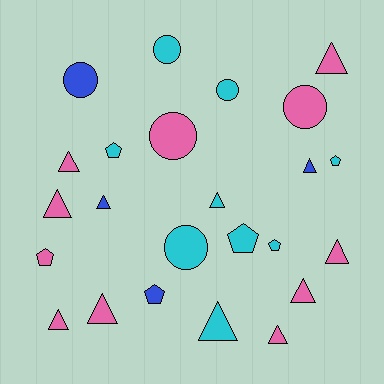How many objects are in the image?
There are 24 objects.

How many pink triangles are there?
There are 8 pink triangles.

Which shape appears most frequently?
Triangle, with 12 objects.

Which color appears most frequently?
Pink, with 11 objects.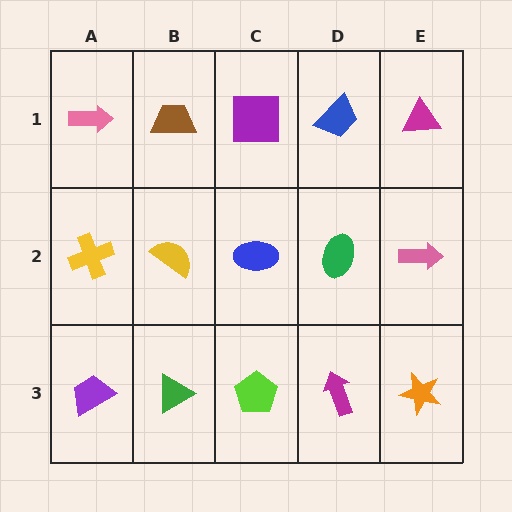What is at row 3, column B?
A green triangle.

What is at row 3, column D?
A magenta arrow.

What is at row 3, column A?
A purple trapezoid.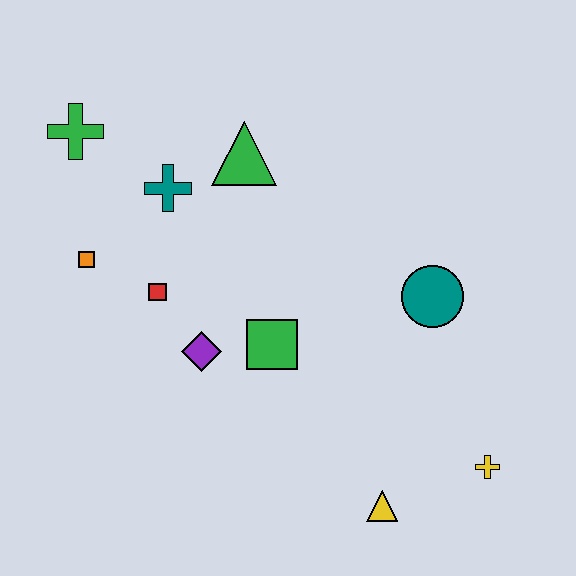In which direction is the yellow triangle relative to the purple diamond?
The yellow triangle is to the right of the purple diamond.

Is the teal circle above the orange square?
No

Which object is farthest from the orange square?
The yellow cross is farthest from the orange square.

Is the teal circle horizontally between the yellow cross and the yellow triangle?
Yes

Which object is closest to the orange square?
The red square is closest to the orange square.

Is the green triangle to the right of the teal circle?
No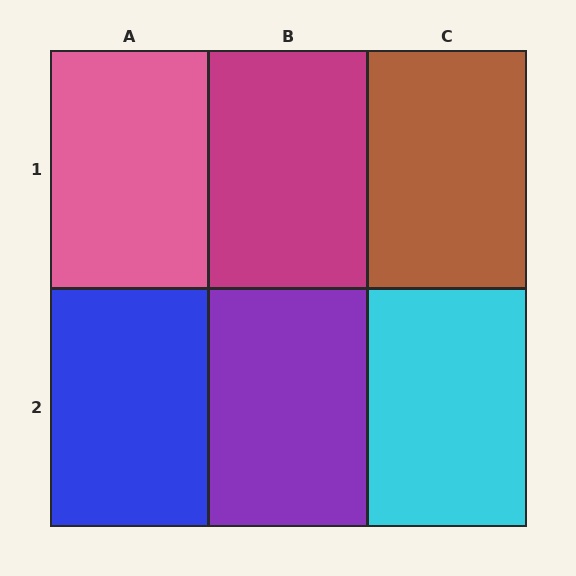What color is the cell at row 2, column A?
Blue.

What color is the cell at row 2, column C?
Cyan.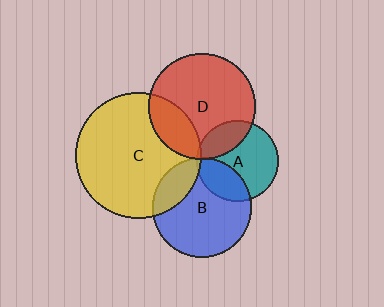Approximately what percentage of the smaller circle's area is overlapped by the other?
Approximately 5%.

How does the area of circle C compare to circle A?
Approximately 2.4 times.